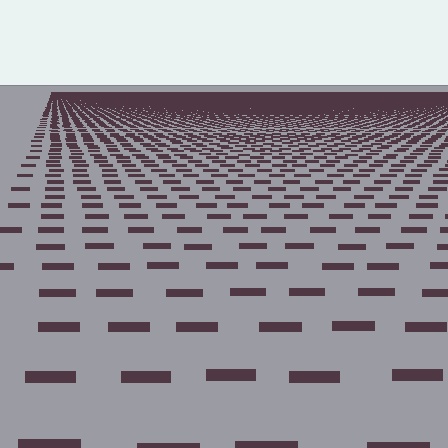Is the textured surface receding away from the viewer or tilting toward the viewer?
The surface is receding away from the viewer. Texture elements get smaller and denser toward the top.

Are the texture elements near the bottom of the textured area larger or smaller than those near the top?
Larger. Near the bottom, elements are closer to the viewer and appear at a bigger on-screen size.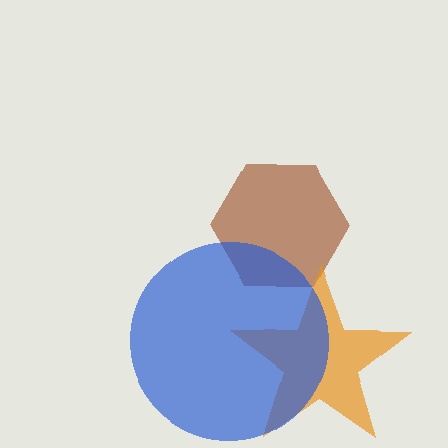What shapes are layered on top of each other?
The layered shapes are: a brown hexagon, an orange star, a blue circle.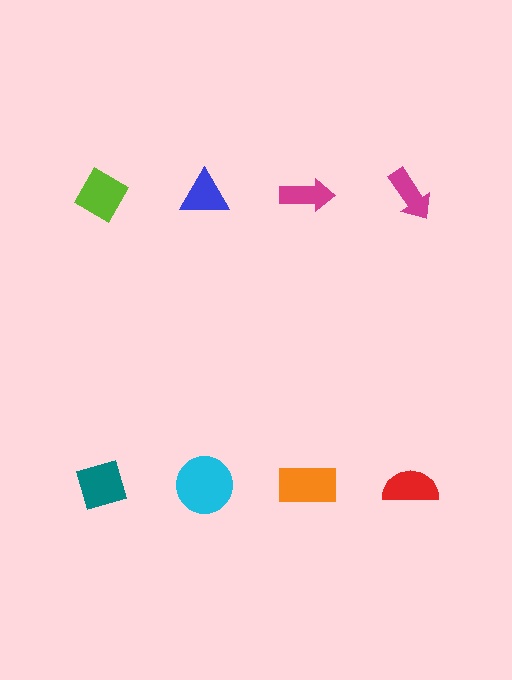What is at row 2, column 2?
A cyan circle.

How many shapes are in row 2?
4 shapes.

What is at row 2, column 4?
A red semicircle.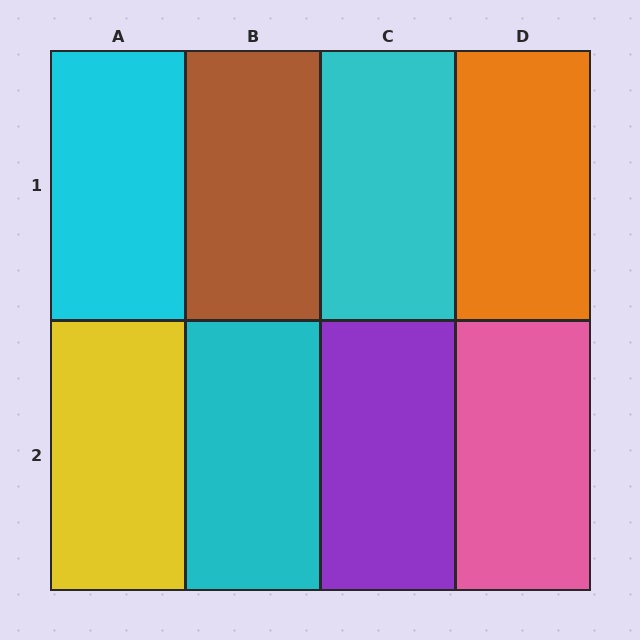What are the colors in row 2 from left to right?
Yellow, cyan, purple, pink.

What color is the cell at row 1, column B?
Brown.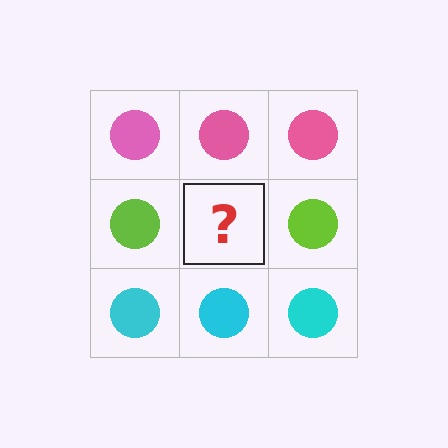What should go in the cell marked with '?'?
The missing cell should contain a lime circle.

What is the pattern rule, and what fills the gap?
The rule is that each row has a consistent color. The gap should be filled with a lime circle.